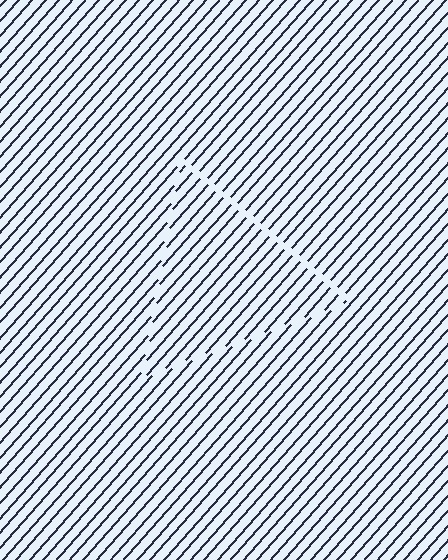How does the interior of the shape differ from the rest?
The interior of the shape contains the same grating, shifted by half a period — the contour is defined by the phase discontinuity where line-ends from the inner and outer gratings abut.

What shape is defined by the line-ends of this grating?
An illusory triangle. The interior of the shape contains the same grating, shifted by half a period — the contour is defined by the phase discontinuity where line-ends from the inner and outer gratings abut.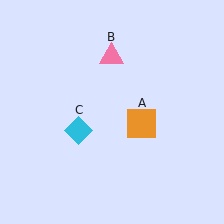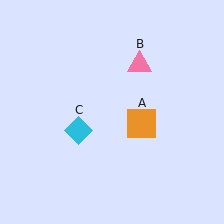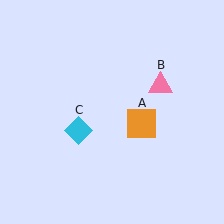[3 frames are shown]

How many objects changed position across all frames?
1 object changed position: pink triangle (object B).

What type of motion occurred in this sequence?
The pink triangle (object B) rotated clockwise around the center of the scene.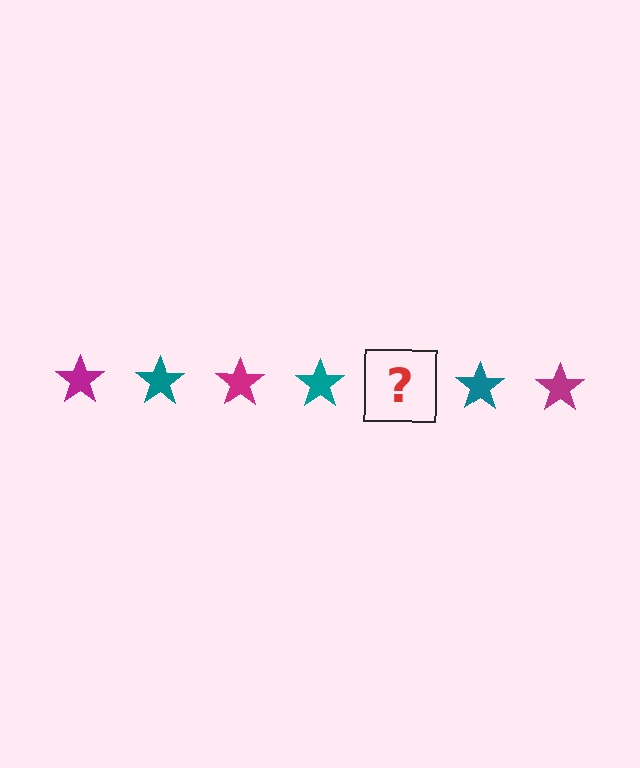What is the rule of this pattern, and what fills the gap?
The rule is that the pattern cycles through magenta, teal stars. The gap should be filled with a magenta star.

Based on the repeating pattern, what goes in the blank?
The blank should be a magenta star.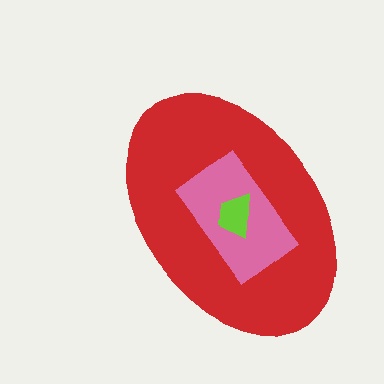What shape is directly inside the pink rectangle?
The lime trapezoid.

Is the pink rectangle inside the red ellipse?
Yes.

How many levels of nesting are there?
3.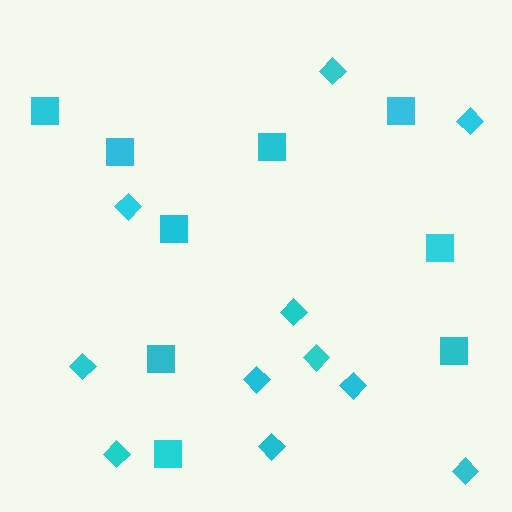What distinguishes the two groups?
There are 2 groups: one group of squares (9) and one group of diamonds (11).